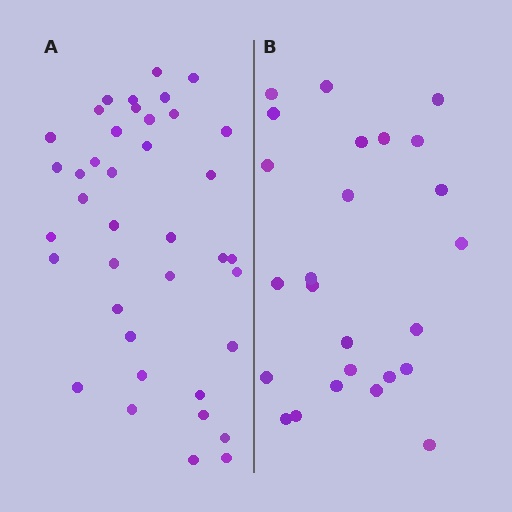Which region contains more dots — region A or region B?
Region A (the left region) has more dots.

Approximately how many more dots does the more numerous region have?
Region A has approximately 15 more dots than region B.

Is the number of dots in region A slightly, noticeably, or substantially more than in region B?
Region A has substantially more. The ratio is roughly 1.6 to 1.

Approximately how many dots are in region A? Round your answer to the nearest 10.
About 40 dots. (The exact count is 39, which rounds to 40.)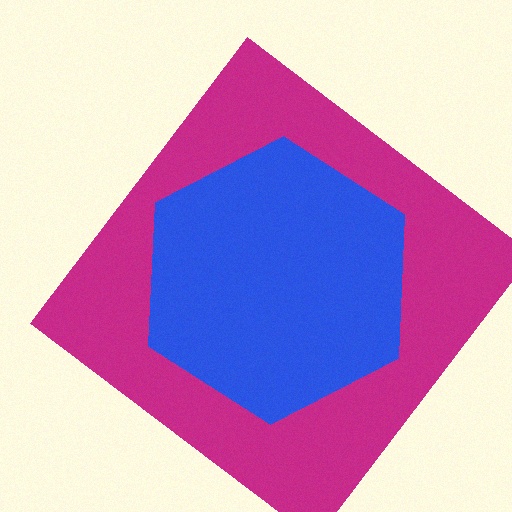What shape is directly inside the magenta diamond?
The blue hexagon.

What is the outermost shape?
The magenta diamond.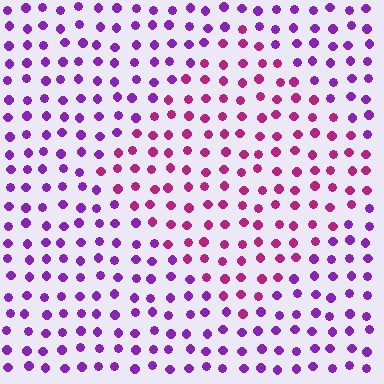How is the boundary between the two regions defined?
The boundary is defined purely by a slight shift in hue (about 41 degrees). Spacing, size, and orientation are identical on both sides.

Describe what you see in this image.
The image is filled with small purple elements in a uniform arrangement. A diamond-shaped region is visible where the elements are tinted to a slightly different hue, forming a subtle color boundary.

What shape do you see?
I see a diamond.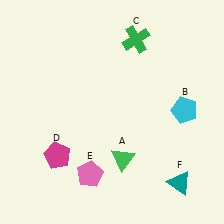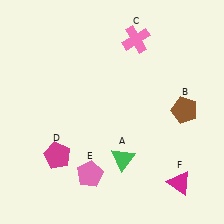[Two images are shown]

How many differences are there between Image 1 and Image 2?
There are 3 differences between the two images.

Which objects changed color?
B changed from cyan to brown. C changed from green to pink. F changed from teal to magenta.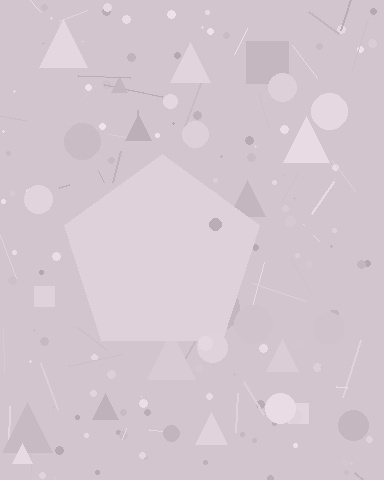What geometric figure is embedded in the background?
A pentagon is embedded in the background.